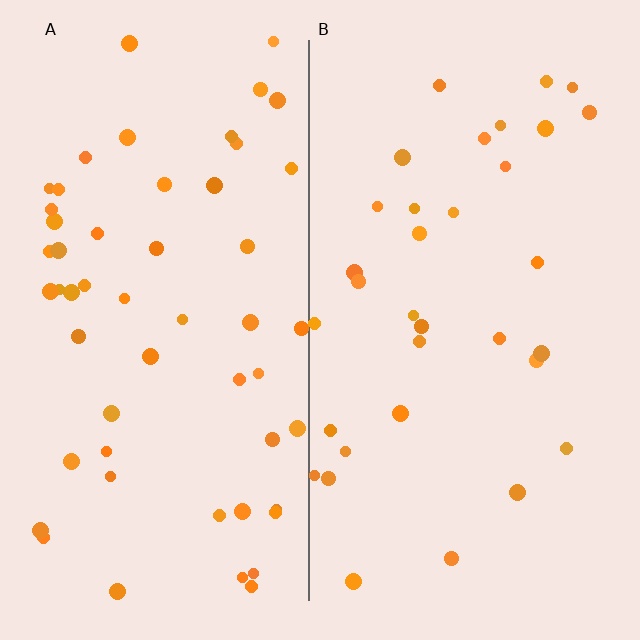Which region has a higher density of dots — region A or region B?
A (the left).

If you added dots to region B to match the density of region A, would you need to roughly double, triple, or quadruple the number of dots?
Approximately double.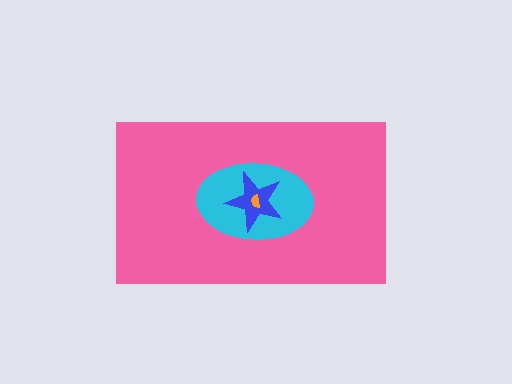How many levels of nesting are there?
4.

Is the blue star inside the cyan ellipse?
Yes.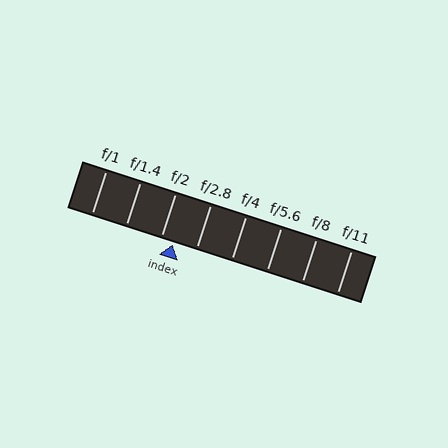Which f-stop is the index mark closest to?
The index mark is closest to f/2.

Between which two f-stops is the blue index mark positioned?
The index mark is between f/2 and f/2.8.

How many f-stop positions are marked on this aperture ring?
There are 8 f-stop positions marked.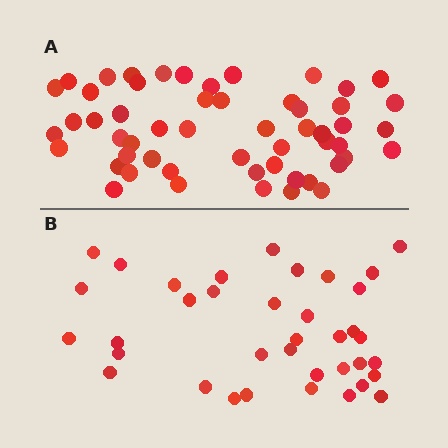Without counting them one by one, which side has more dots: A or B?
Region A (the top region) has more dots.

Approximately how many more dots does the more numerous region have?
Region A has approximately 15 more dots than region B.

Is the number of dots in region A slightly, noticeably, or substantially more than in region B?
Region A has substantially more. The ratio is roughly 1.5 to 1.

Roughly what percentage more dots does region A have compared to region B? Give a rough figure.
About 45% more.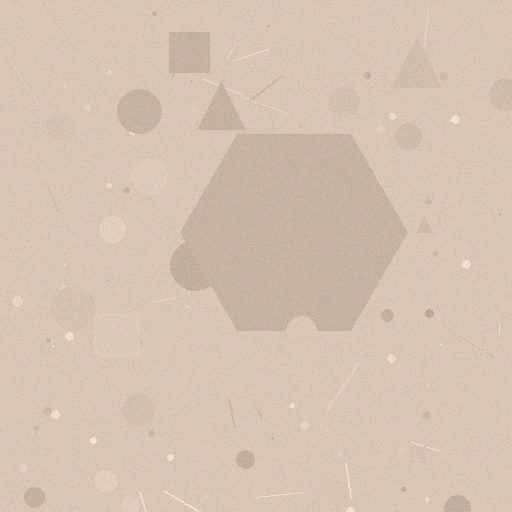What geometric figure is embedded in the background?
A hexagon is embedded in the background.